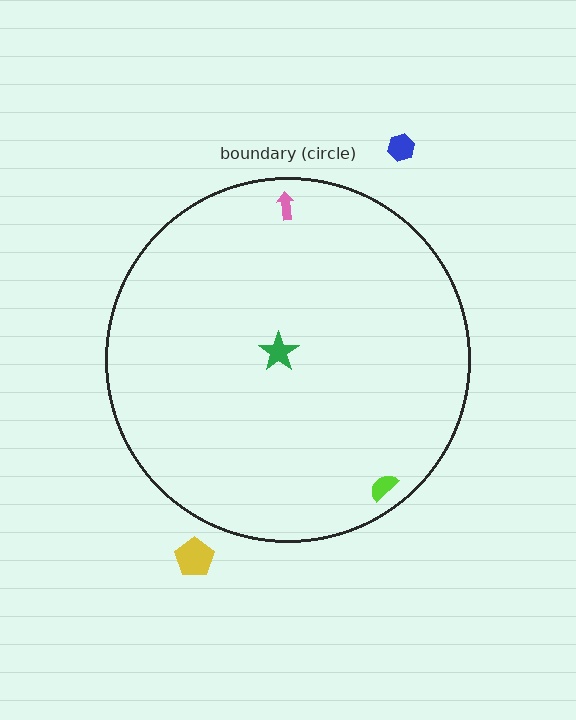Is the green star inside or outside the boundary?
Inside.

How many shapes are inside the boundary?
3 inside, 2 outside.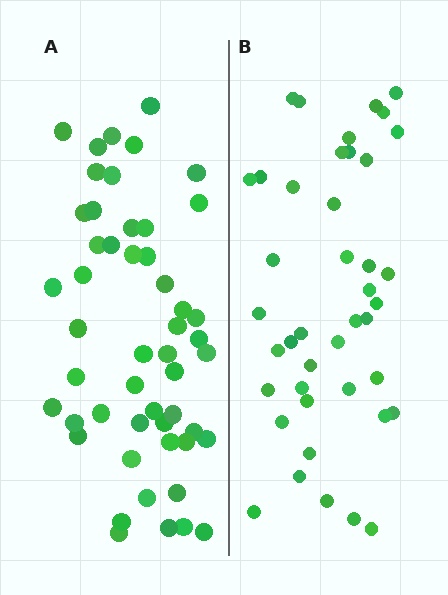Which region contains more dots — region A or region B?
Region A (the left region) has more dots.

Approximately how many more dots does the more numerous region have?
Region A has roughly 8 or so more dots than region B.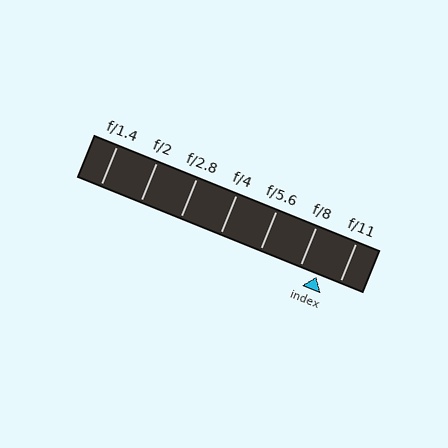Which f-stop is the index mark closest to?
The index mark is closest to f/8.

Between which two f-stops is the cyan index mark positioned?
The index mark is between f/8 and f/11.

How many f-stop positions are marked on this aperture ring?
There are 7 f-stop positions marked.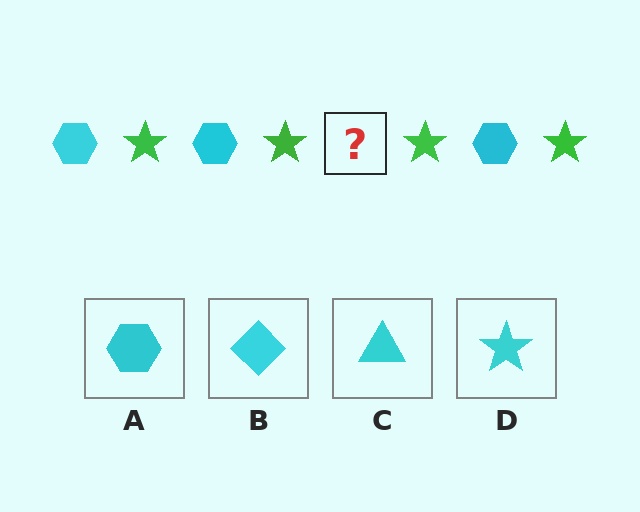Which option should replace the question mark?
Option A.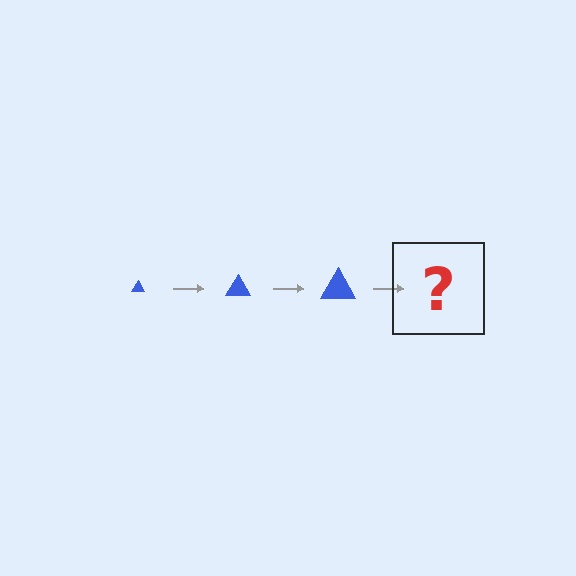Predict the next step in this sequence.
The next step is a blue triangle, larger than the previous one.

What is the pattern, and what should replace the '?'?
The pattern is that the triangle gets progressively larger each step. The '?' should be a blue triangle, larger than the previous one.